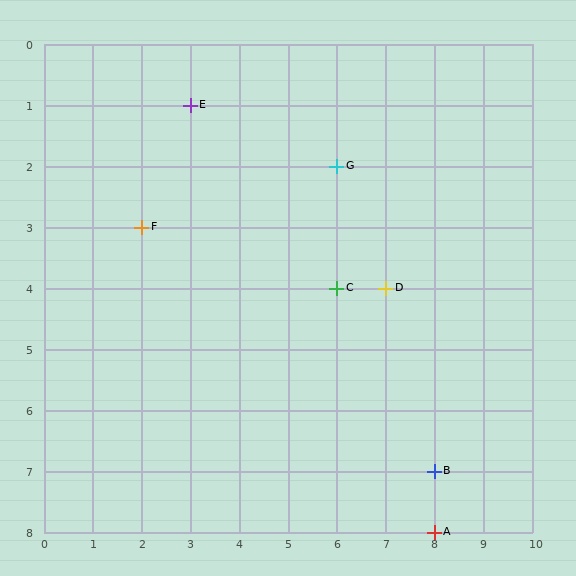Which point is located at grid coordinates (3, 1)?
Point E is at (3, 1).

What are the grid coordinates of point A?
Point A is at grid coordinates (8, 8).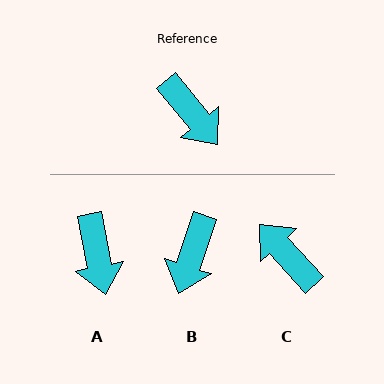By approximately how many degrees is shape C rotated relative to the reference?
Approximately 177 degrees clockwise.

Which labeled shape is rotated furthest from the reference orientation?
C, about 177 degrees away.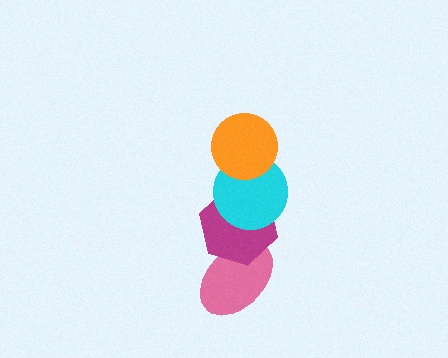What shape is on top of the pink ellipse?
The magenta hexagon is on top of the pink ellipse.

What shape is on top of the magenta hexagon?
The cyan circle is on top of the magenta hexagon.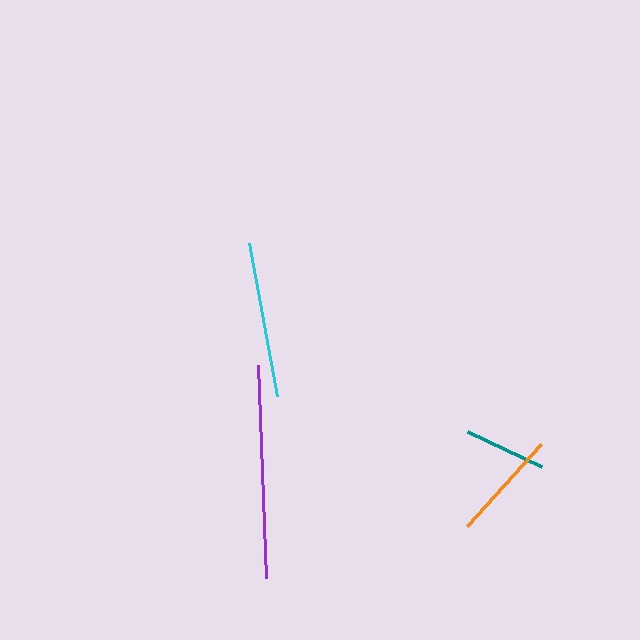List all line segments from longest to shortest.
From longest to shortest: purple, cyan, orange, teal.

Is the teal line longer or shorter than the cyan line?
The cyan line is longer than the teal line.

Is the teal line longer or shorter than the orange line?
The orange line is longer than the teal line.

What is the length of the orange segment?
The orange segment is approximately 110 pixels long.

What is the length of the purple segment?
The purple segment is approximately 214 pixels long.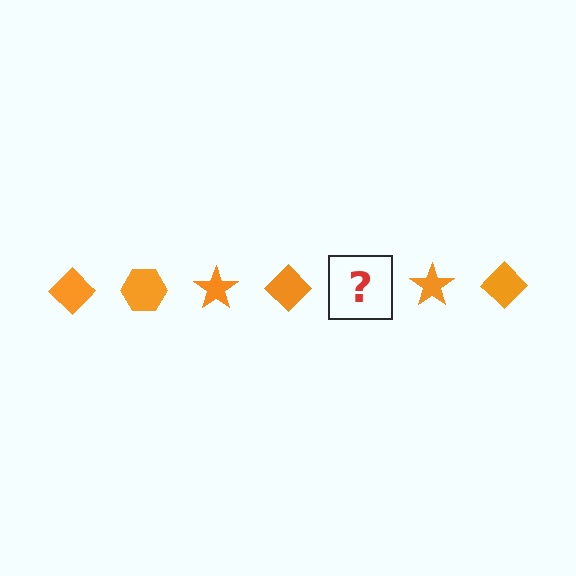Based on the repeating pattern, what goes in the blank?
The blank should be an orange hexagon.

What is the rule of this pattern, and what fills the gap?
The rule is that the pattern cycles through diamond, hexagon, star shapes in orange. The gap should be filled with an orange hexagon.